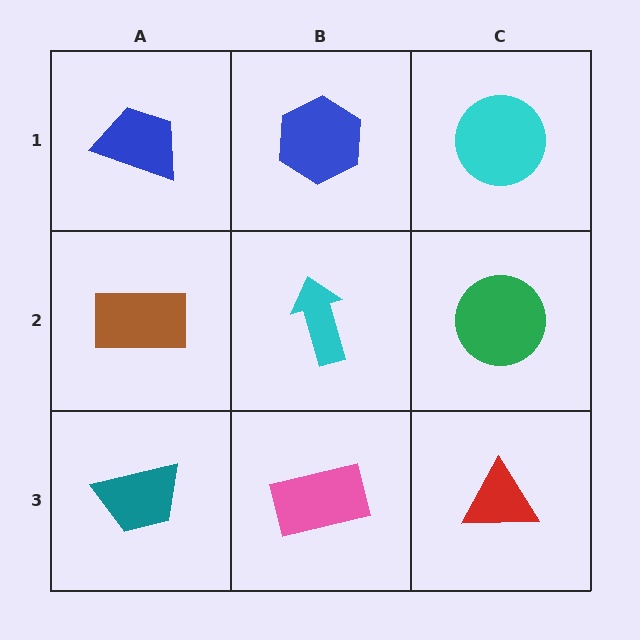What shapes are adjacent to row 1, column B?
A cyan arrow (row 2, column B), a blue trapezoid (row 1, column A), a cyan circle (row 1, column C).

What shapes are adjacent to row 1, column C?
A green circle (row 2, column C), a blue hexagon (row 1, column B).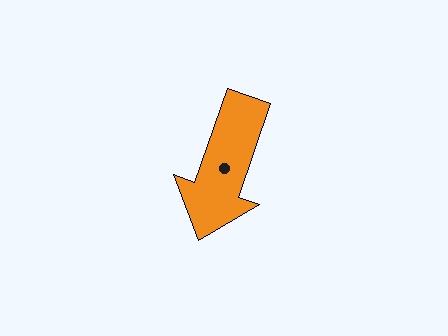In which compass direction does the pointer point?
South.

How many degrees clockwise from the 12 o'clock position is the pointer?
Approximately 199 degrees.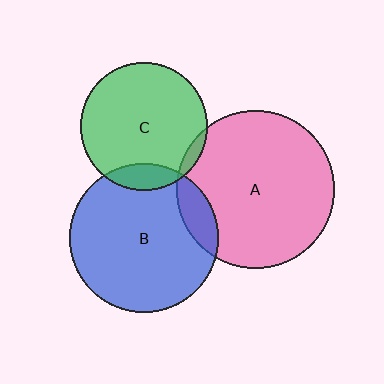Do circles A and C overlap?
Yes.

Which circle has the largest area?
Circle A (pink).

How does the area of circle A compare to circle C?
Approximately 1.5 times.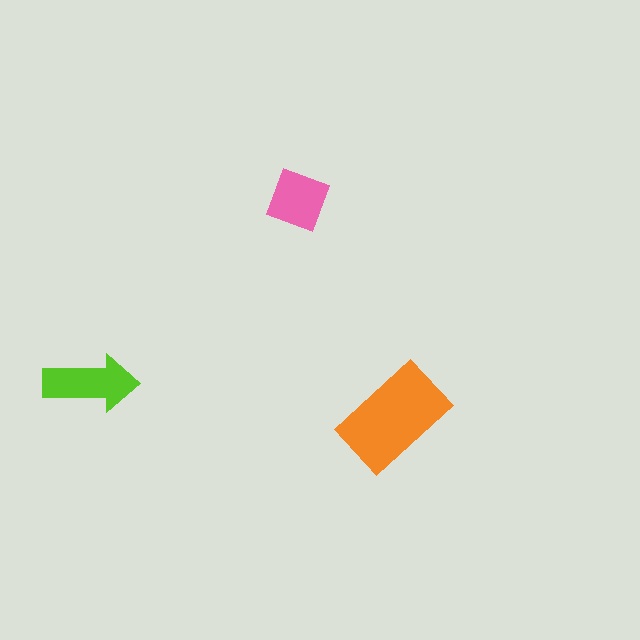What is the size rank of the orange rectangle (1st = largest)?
1st.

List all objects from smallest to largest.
The pink square, the lime arrow, the orange rectangle.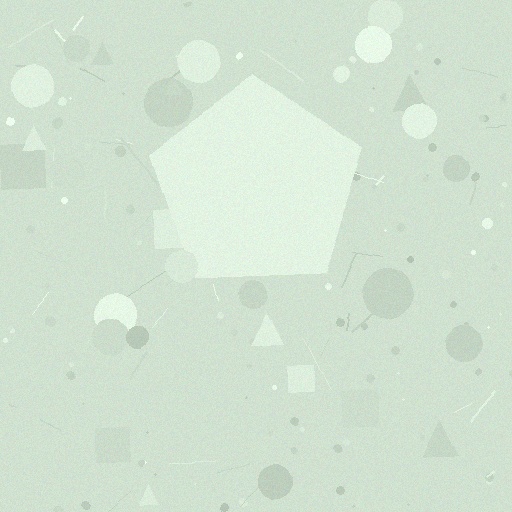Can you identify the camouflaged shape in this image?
The camouflaged shape is a pentagon.